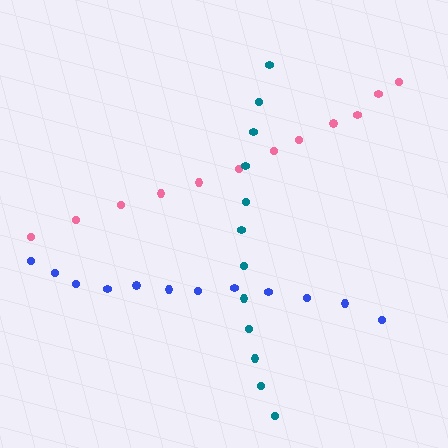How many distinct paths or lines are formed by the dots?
There are 3 distinct paths.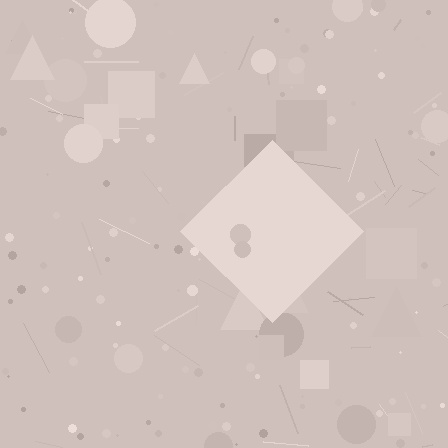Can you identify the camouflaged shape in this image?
The camouflaged shape is a diamond.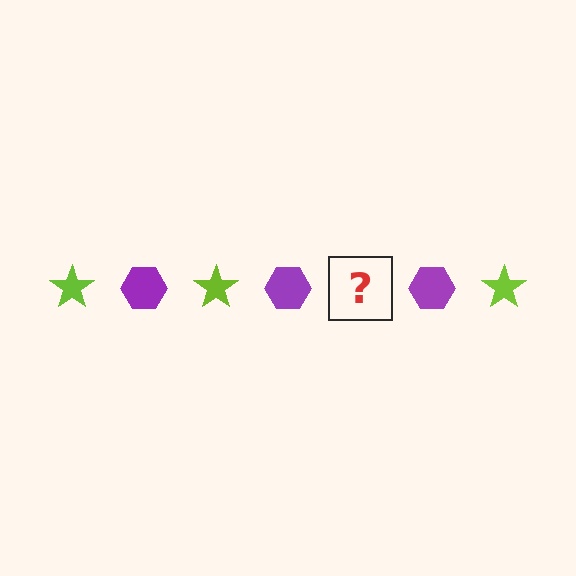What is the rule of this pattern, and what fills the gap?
The rule is that the pattern alternates between lime star and purple hexagon. The gap should be filled with a lime star.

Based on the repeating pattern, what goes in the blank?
The blank should be a lime star.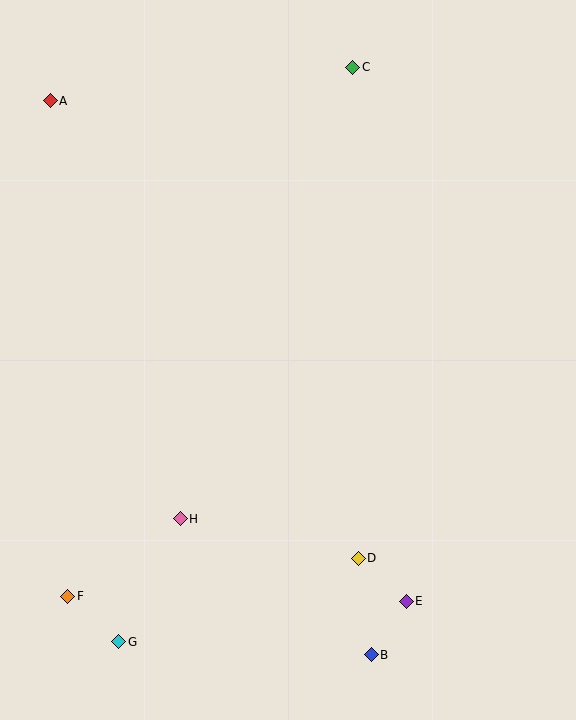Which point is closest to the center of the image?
Point H at (180, 519) is closest to the center.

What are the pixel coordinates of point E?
Point E is at (406, 601).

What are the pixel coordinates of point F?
Point F is at (68, 596).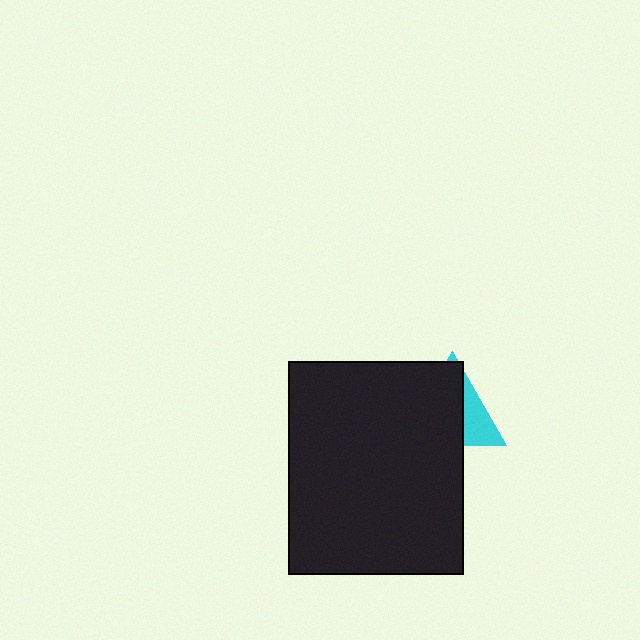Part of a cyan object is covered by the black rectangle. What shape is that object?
It is a triangle.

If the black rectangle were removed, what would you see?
You would see the complete cyan triangle.